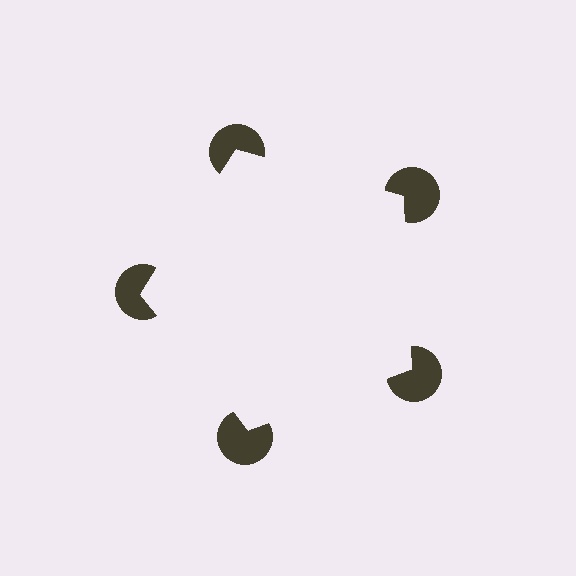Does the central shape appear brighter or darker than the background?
It typically appears slightly brighter than the background, even though no actual brightness change is drawn.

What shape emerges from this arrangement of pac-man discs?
An illusory pentagon — its edges are inferred from the aligned wedge cuts in the pac-man discs, not physically drawn.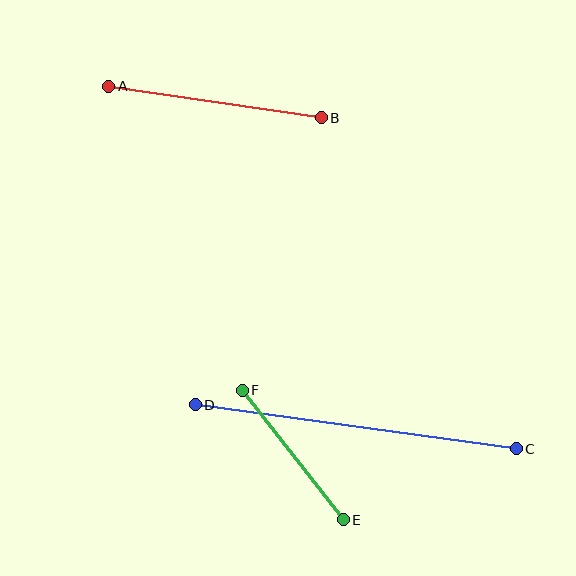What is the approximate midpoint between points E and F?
The midpoint is at approximately (293, 455) pixels.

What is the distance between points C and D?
The distance is approximately 324 pixels.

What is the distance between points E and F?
The distance is approximately 164 pixels.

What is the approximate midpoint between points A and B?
The midpoint is at approximately (215, 102) pixels.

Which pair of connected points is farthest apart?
Points C and D are farthest apart.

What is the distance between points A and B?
The distance is approximately 214 pixels.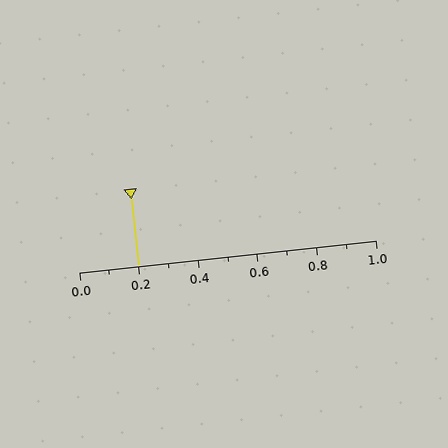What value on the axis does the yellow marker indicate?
The marker indicates approximately 0.2.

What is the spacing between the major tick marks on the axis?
The major ticks are spaced 0.2 apart.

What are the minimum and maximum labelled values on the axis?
The axis runs from 0.0 to 1.0.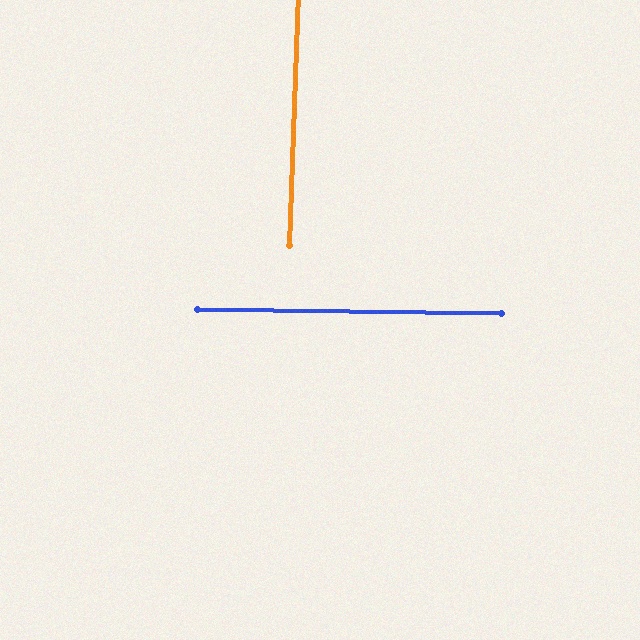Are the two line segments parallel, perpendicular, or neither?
Perpendicular — they meet at approximately 89°.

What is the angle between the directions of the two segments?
Approximately 89 degrees.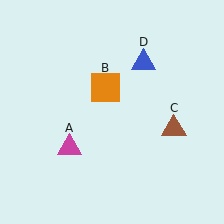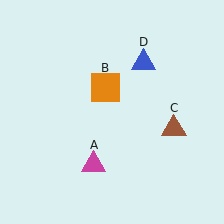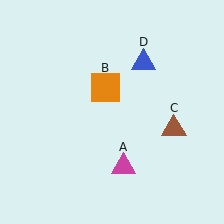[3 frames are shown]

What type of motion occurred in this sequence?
The magenta triangle (object A) rotated counterclockwise around the center of the scene.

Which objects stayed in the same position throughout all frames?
Orange square (object B) and brown triangle (object C) and blue triangle (object D) remained stationary.